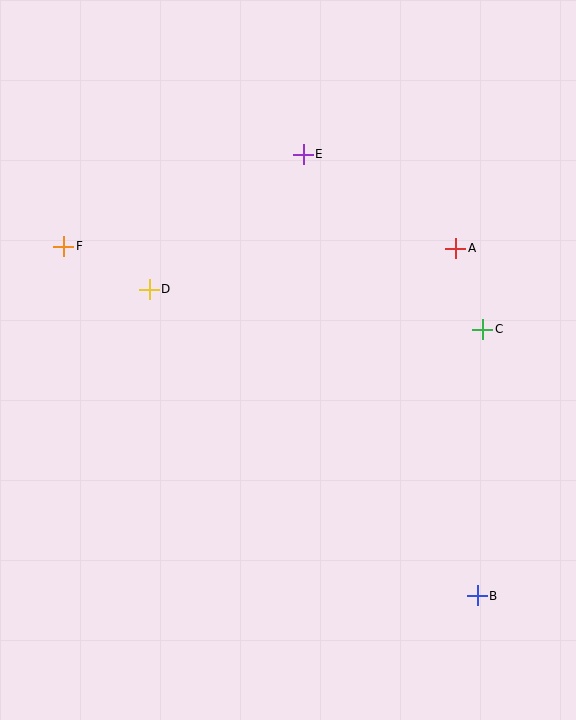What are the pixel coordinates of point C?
Point C is at (483, 329).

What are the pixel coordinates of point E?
Point E is at (303, 154).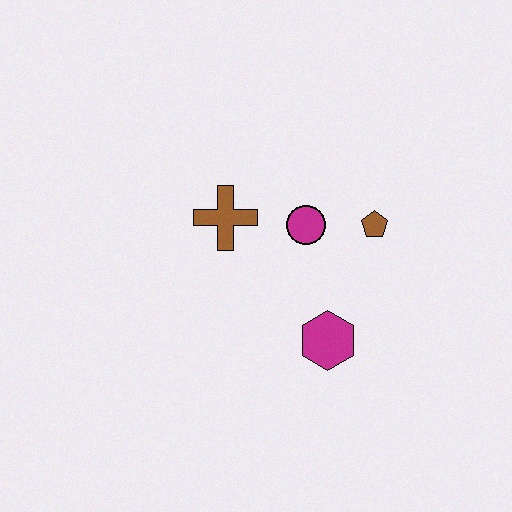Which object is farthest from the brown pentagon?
The brown cross is farthest from the brown pentagon.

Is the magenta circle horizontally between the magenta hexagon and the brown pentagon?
No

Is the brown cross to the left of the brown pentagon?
Yes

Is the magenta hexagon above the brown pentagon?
No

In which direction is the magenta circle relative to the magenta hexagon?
The magenta circle is above the magenta hexagon.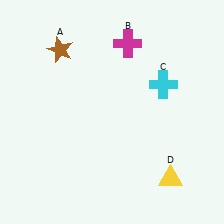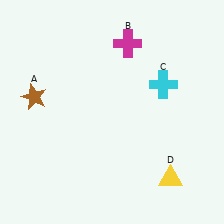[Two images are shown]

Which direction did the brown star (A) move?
The brown star (A) moved down.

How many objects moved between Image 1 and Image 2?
1 object moved between the two images.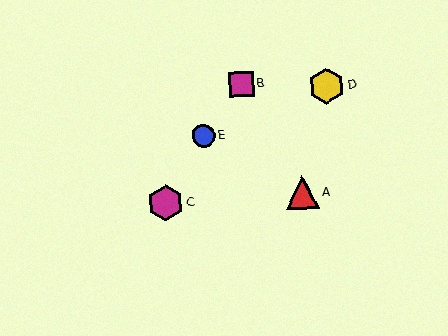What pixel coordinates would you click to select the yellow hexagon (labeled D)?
Click at (327, 86) to select the yellow hexagon D.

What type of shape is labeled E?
Shape E is a blue circle.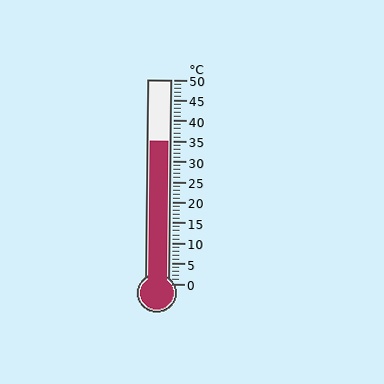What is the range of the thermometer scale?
The thermometer scale ranges from 0°C to 50°C.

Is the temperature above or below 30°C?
The temperature is above 30°C.